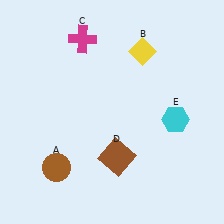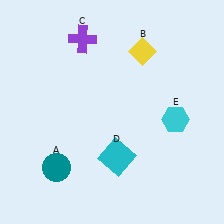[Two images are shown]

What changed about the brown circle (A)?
In Image 1, A is brown. In Image 2, it changed to teal.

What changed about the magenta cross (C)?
In Image 1, C is magenta. In Image 2, it changed to purple.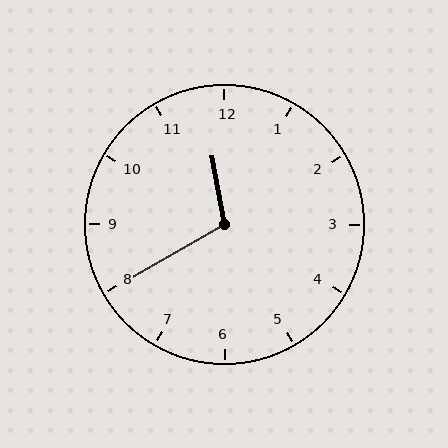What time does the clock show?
11:40.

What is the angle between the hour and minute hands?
Approximately 110 degrees.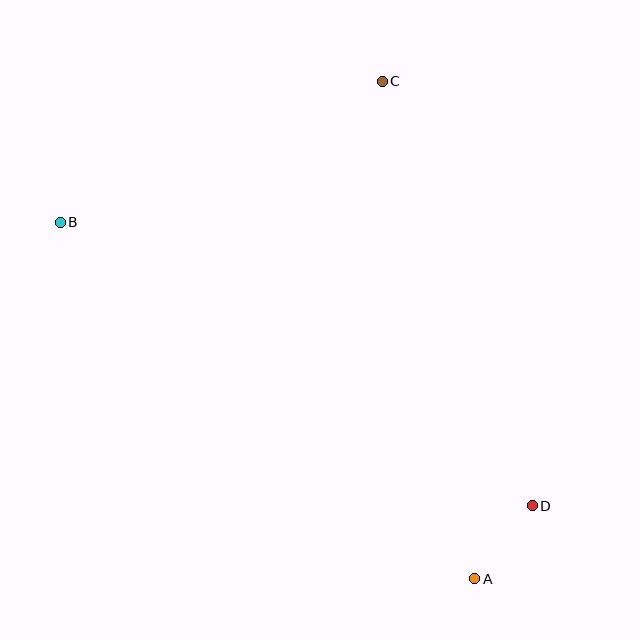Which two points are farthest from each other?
Points B and D are farthest from each other.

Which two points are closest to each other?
Points A and D are closest to each other.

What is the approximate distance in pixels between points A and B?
The distance between A and B is approximately 547 pixels.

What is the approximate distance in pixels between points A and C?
The distance between A and C is approximately 506 pixels.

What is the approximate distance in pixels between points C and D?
The distance between C and D is approximately 450 pixels.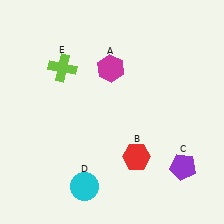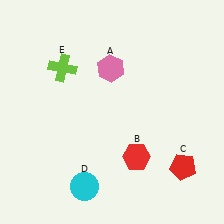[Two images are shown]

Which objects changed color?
A changed from magenta to pink. C changed from purple to red.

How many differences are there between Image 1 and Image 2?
There are 2 differences between the two images.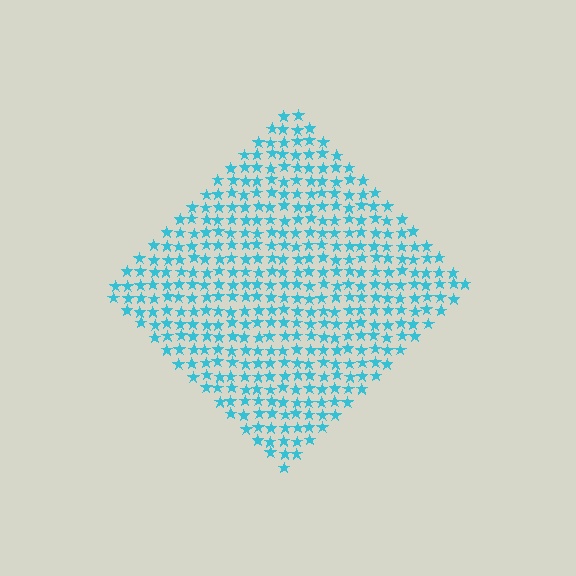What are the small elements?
The small elements are stars.